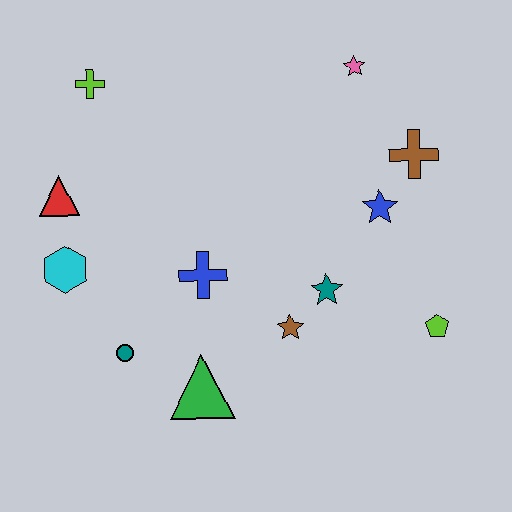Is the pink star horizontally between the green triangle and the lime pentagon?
Yes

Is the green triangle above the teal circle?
No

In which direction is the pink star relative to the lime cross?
The pink star is to the right of the lime cross.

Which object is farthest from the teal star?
The lime cross is farthest from the teal star.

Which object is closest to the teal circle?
The green triangle is closest to the teal circle.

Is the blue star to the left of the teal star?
No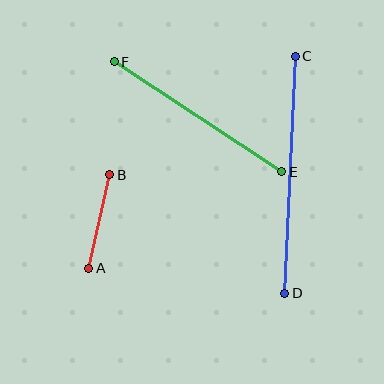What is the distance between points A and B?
The distance is approximately 96 pixels.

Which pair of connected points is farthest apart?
Points C and D are farthest apart.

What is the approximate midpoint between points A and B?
The midpoint is at approximately (99, 222) pixels.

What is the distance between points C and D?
The distance is approximately 237 pixels.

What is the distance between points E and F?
The distance is approximately 201 pixels.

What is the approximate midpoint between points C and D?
The midpoint is at approximately (290, 175) pixels.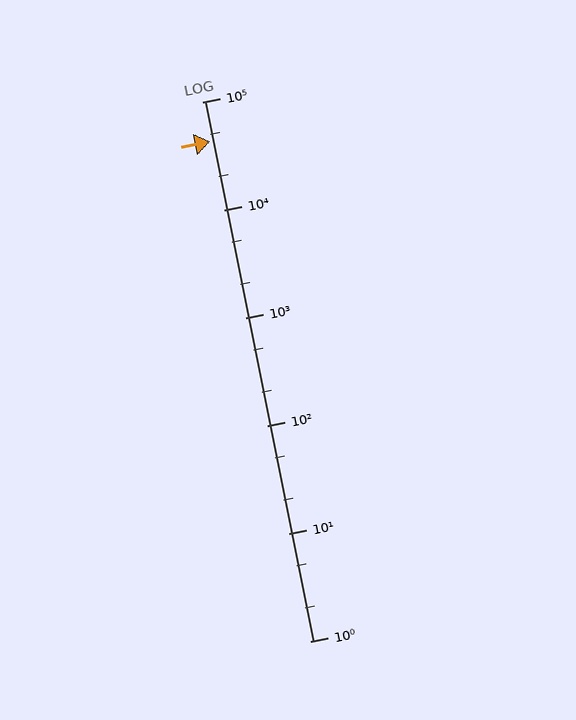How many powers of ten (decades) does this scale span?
The scale spans 5 decades, from 1 to 100000.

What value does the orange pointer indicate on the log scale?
The pointer indicates approximately 43000.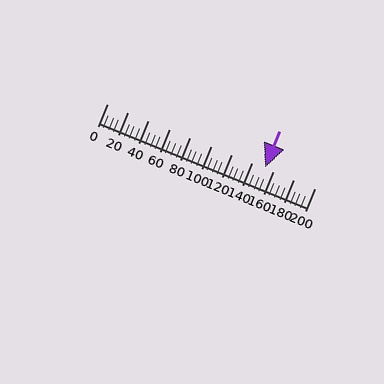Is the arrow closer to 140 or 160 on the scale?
The arrow is closer to 160.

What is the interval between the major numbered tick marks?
The major tick marks are spaced 20 units apart.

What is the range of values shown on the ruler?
The ruler shows values from 0 to 200.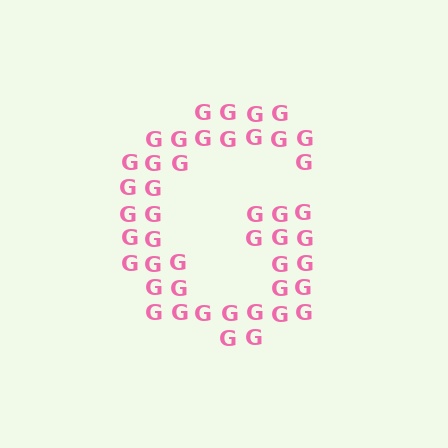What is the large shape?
The large shape is the letter G.